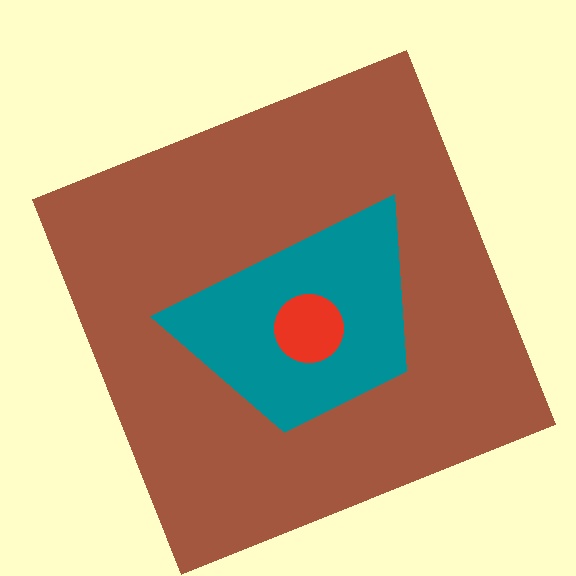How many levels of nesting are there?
3.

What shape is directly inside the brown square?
The teal trapezoid.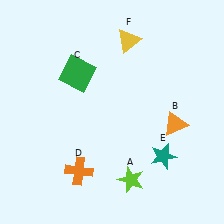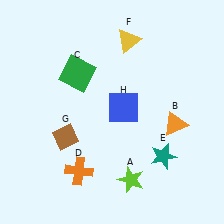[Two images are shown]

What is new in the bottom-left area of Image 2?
A brown diamond (G) was added in the bottom-left area of Image 2.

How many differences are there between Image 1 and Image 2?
There are 2 differences between the two images.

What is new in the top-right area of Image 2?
A blue square (H) was added in the top-right area of Image 2.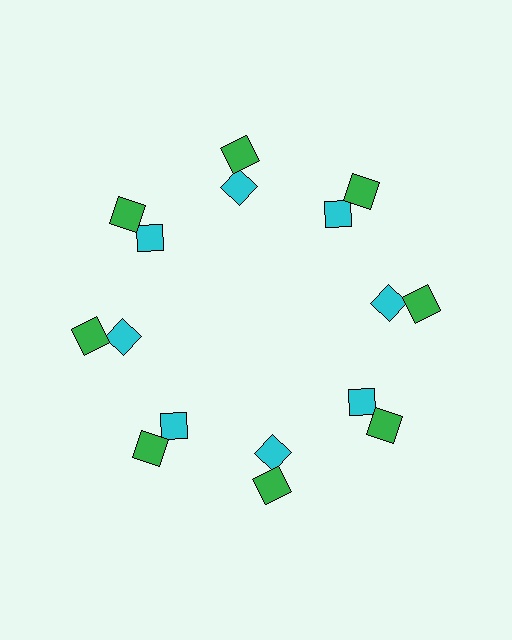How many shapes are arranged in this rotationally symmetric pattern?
There are 16 shapes, arranged in 8 groups of 2.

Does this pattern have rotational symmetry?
Yes, this pattern has 8-fold rotational symmetry. It looks the same after rotating 45 degrees around the center.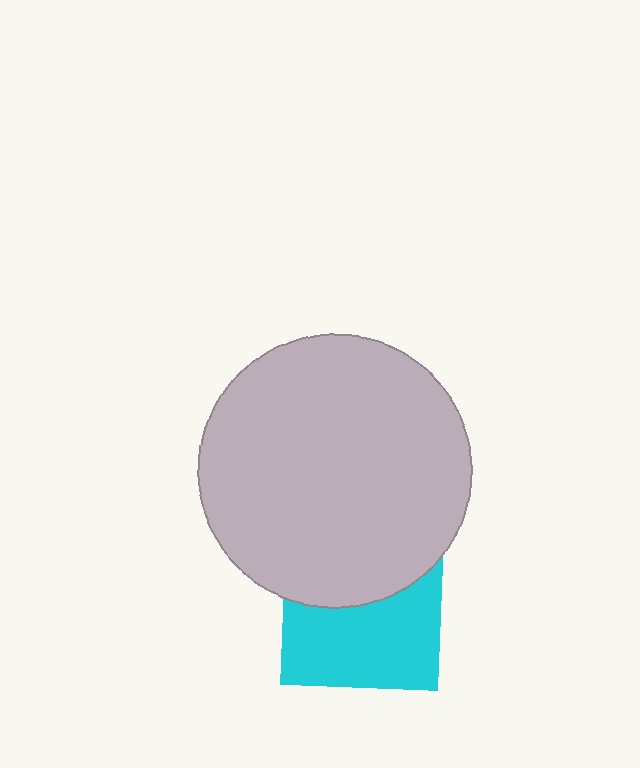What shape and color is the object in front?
The object in front is a light gray circle.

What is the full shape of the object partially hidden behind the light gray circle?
The partially hidden object is a cyan square.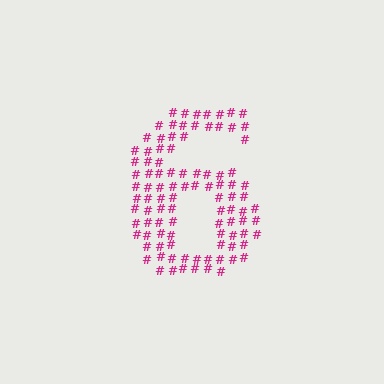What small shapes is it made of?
It is made of small hash symbols.